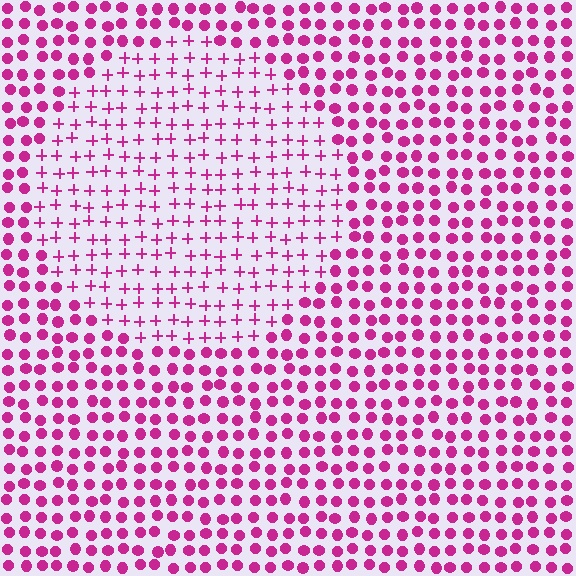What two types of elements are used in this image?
The image uses plus signs inside the circle region and circles outside it.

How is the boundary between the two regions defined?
The boundary is defined by a change in element shape: plus signs inside vs. circles outside. All elements share the same color and spacing.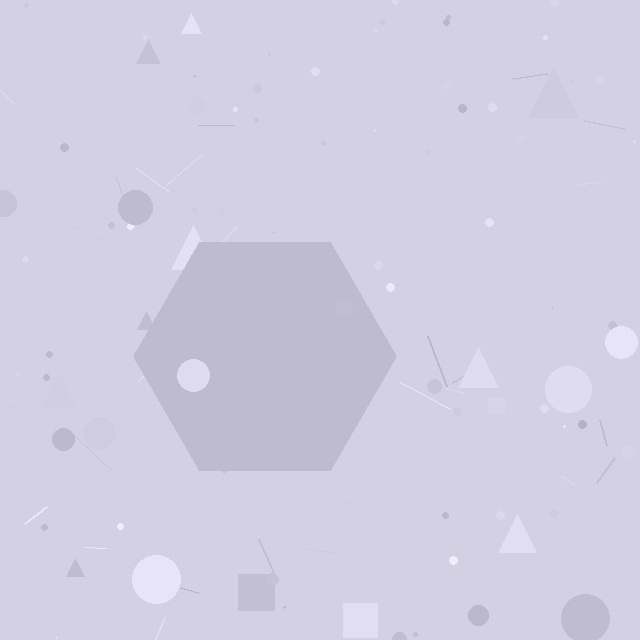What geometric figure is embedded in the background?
A hexagon is embedded in the background.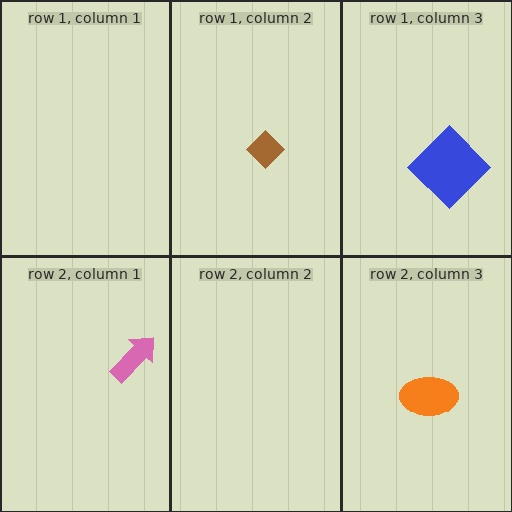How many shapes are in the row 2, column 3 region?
1.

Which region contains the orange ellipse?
The row 2, column 3 region.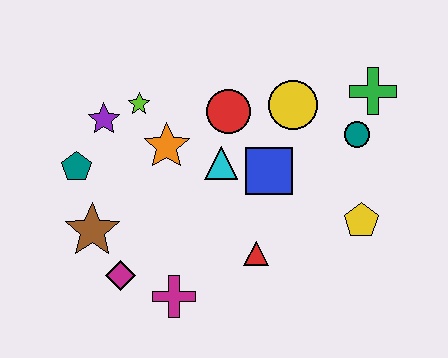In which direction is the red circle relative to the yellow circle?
The red circle is to the left of the yellow circle.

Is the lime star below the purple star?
No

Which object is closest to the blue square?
The cyan triangle is closest to the blue square.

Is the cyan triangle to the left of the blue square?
Yes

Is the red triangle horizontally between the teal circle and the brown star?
Yes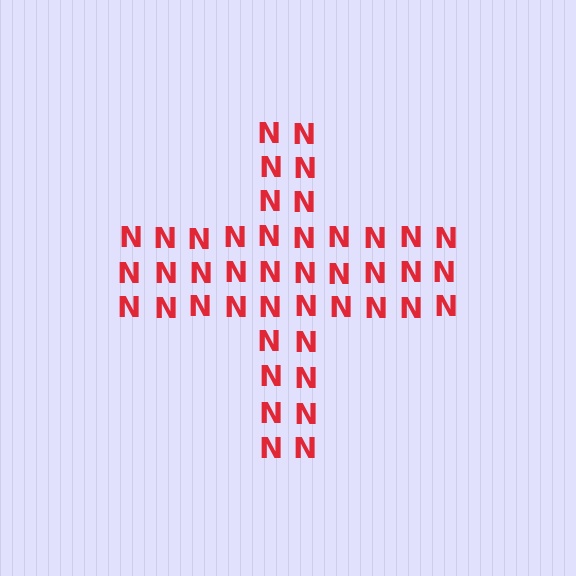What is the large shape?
The large shape is a cross.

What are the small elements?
The small elements are letter N's.